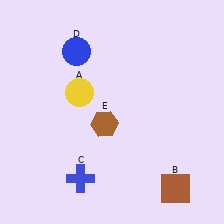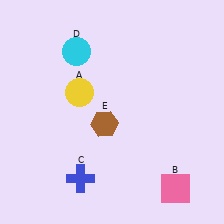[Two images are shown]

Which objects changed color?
B changed from brown to pink. D changed from blue to cyan.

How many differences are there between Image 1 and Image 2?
There are 2 differences between the two images.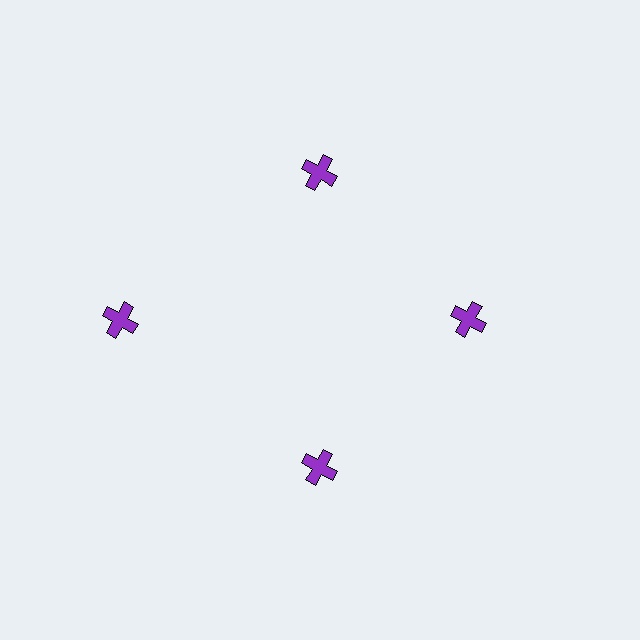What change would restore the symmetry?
The symmetry would be restored by moving it inward, back onto the ring so that all 4 crosses sit at equal angles and equal distance from the center.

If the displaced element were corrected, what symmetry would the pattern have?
It would have 4-fold rotational symmetry — the pattern would map onto itself every 90 degrees.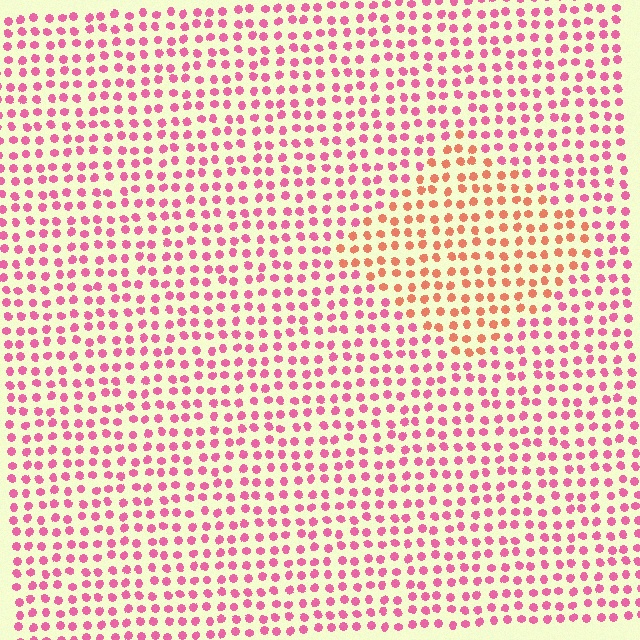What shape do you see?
I see a diamond.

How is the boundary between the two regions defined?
The boundary is defined purely by a slight shift in hue (about 41 degrees). Spacing, size, and orientation are identical on both sides.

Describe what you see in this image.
The image is filled with small pink elements in a uniform arrangement. A diamond-shaped region is visible where the elements are tinted to a slightly different hue, forming a subtle color boundary.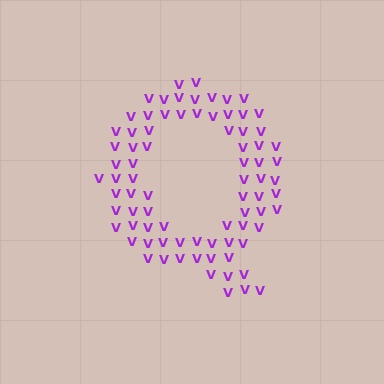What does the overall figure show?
The overall figure shows the letter Q.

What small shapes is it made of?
It is made of small letter V's.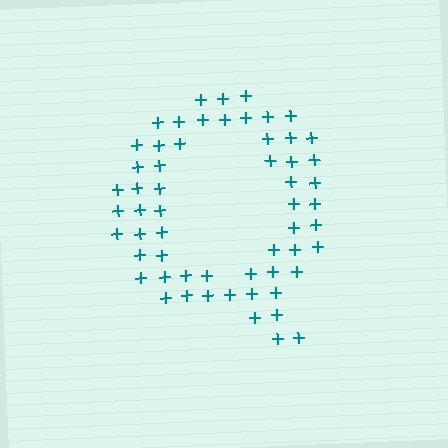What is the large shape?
The large shape is the letter Q.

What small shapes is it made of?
It is made of small plus signs.